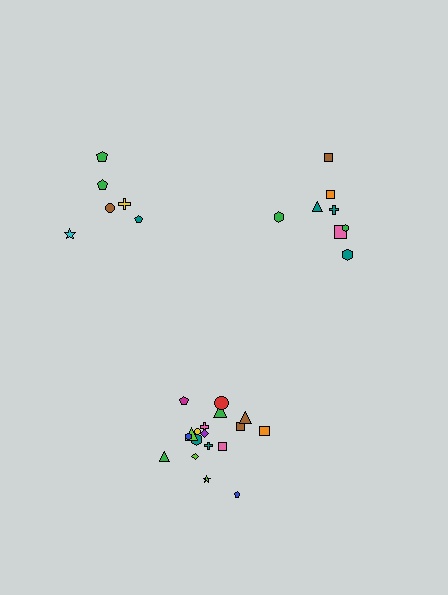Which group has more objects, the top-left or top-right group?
The top-right group.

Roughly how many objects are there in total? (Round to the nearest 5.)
Roughly 30 objects in total.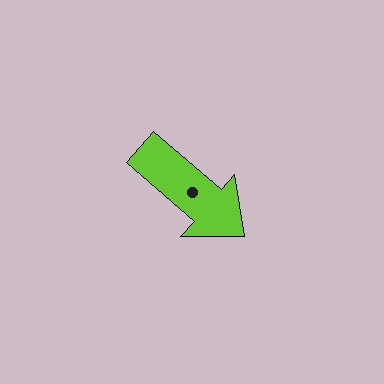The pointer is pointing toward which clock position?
Roughly 4 o'clock.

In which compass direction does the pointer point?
Southeast.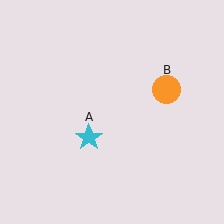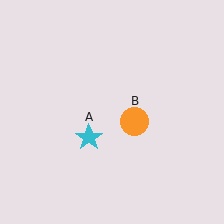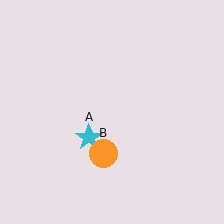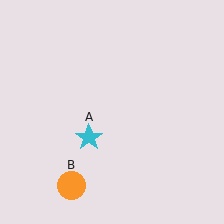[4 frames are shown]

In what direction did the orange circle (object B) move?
The orange circle (object B) moved down and to the left.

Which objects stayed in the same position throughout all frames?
Cyan star (object A) remained stationary.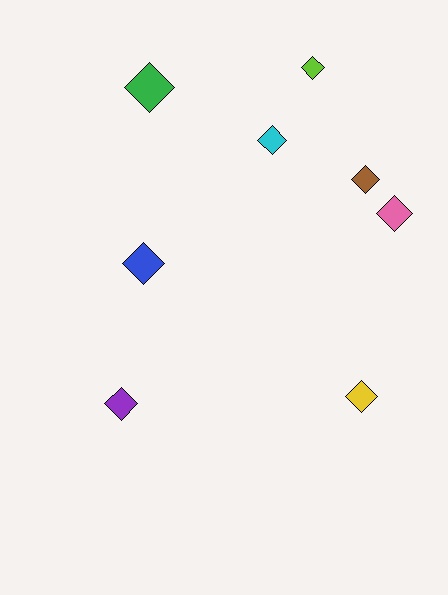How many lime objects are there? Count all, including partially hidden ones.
There is 1 lime object.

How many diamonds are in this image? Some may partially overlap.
There are 8 diamonds.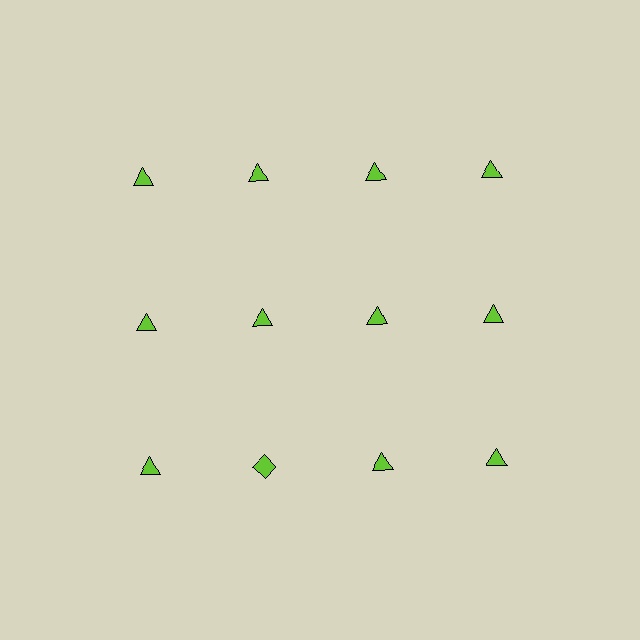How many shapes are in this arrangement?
There are 12 shapes arranged in a grid pattern.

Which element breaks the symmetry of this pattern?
The lime diamond in the third row, second from left column breaks the symmetry. All other shapes are lime triangles.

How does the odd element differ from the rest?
It has a different shape: diamond instead of triangle.